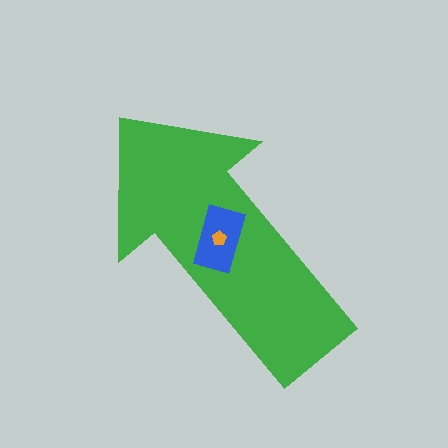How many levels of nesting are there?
3.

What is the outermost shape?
The green arrow.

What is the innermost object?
The orange pentagon.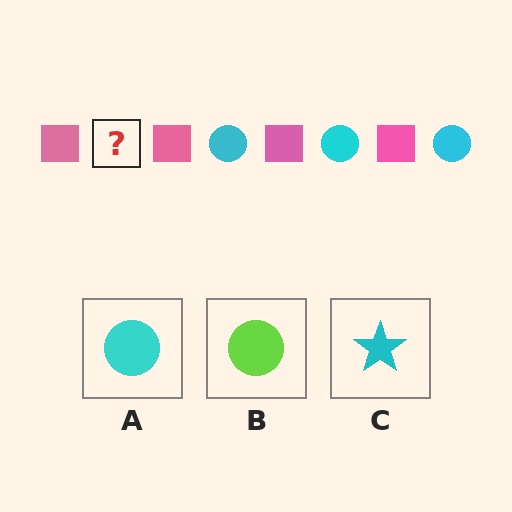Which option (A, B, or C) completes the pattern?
A.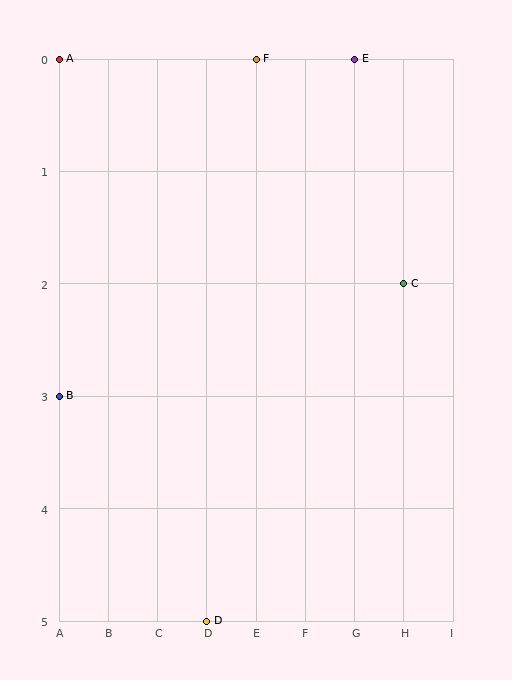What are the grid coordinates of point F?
Point F is at grid coordinates (E, 0).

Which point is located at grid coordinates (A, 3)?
Point B is at (A, 3).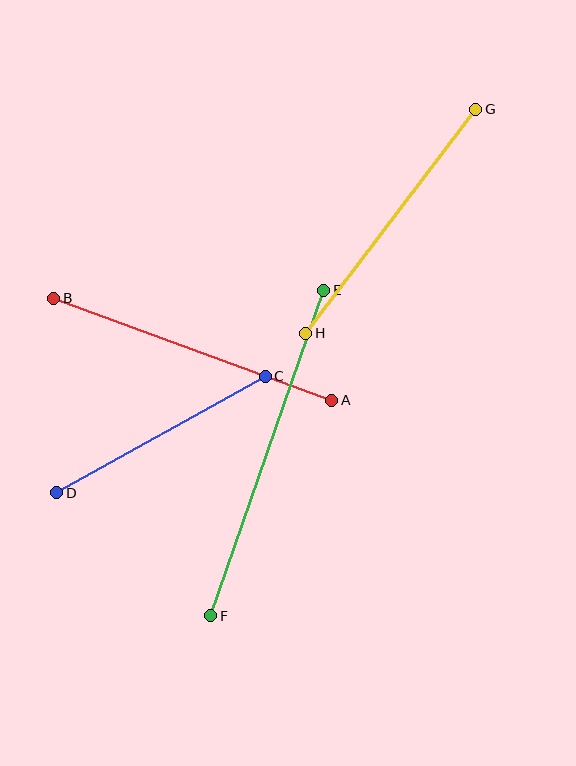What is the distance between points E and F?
The distance is approximately 345 pixels.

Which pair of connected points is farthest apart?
Points E and F are farthest apart.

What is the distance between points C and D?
The distance is approximately 239 pixels.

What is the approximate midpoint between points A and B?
The midpoint is at approximately (193, 349) pixels.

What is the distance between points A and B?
The distance is approximately 296 pixels.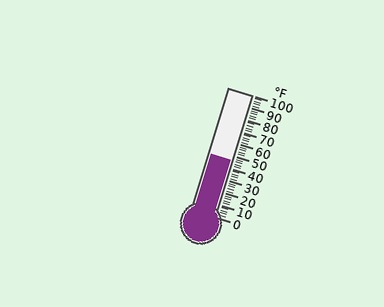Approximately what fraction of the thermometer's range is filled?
The thermometer is filled to approximately 45% of its range.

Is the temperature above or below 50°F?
The temperature is below 50°F.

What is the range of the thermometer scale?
The thermometer scale ranges from 0°F to 100°F.